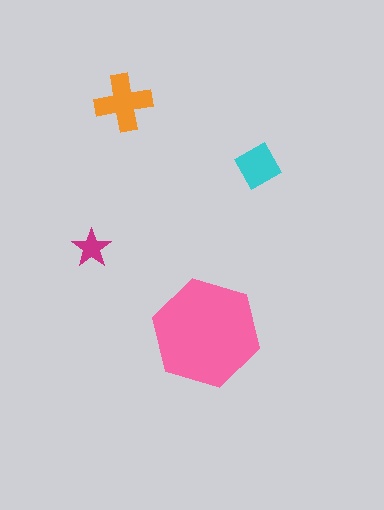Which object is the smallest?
The magenta star.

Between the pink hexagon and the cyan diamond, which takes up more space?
The pink hexagon.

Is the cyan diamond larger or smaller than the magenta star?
Larger.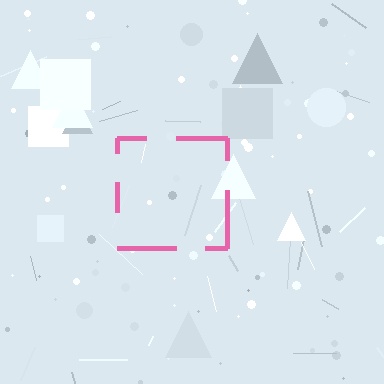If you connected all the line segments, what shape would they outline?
They would outline a square.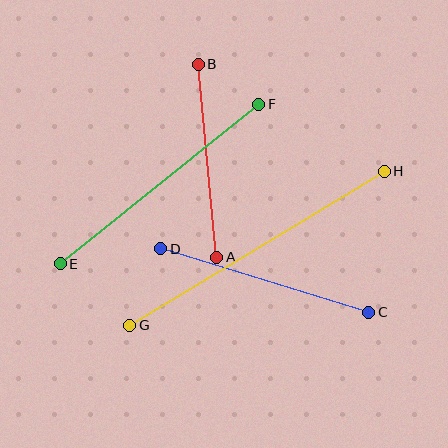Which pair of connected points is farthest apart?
Points G and H are farthest apart.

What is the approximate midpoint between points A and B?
The midpoint is at approximately (207, 161) pixels.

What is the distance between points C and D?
The distance is approximately 217 pixels.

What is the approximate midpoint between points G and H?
The midpoint is at approximately (257, 248) pixels.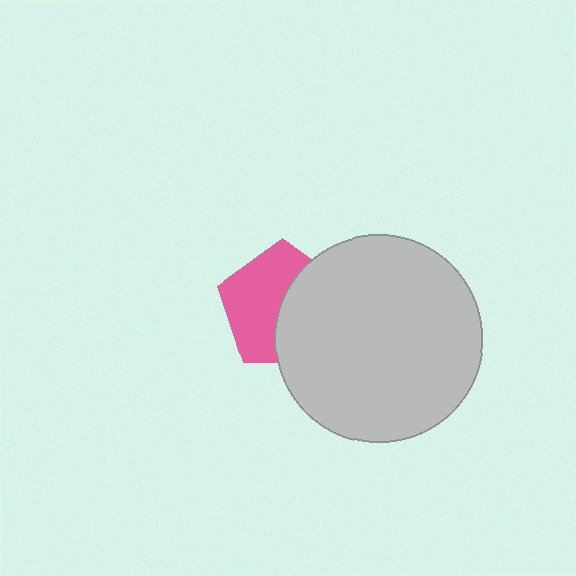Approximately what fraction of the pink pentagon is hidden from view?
Roughly 47% of the pink pentagon is hidden behind the light gray circle.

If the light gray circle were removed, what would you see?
You would see the complete pink pentagon.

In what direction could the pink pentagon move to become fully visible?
The pink pentagon could move left. That would shift it out from behind the light gray circle entirely.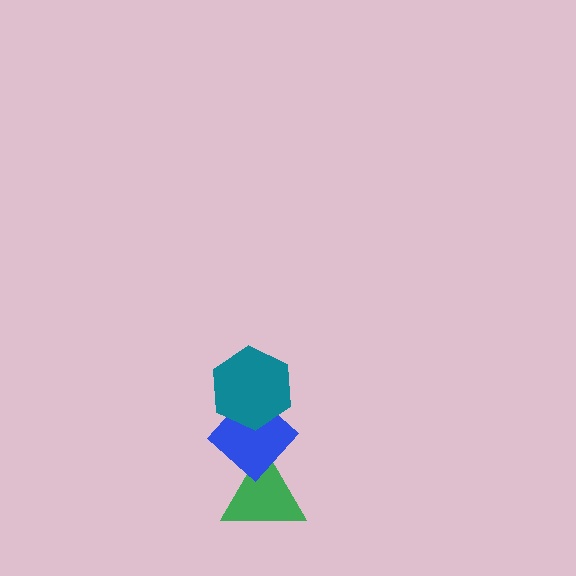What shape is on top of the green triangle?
The blue diamond is on top of the green triangle.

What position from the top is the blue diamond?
The blue diamond is 2nd from the top.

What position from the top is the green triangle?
The green triangle is 3rd from the top.